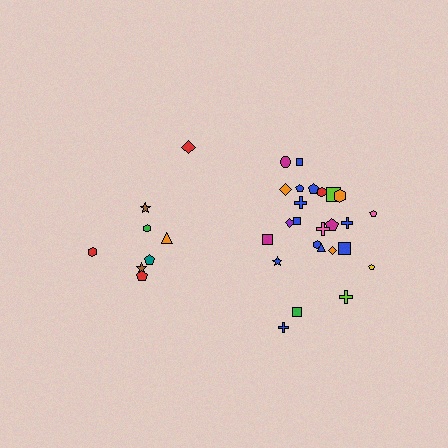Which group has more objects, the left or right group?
The right group.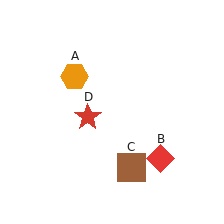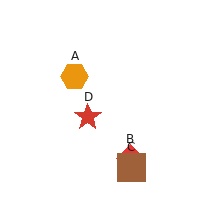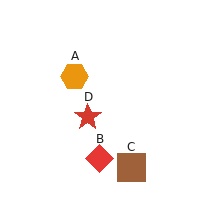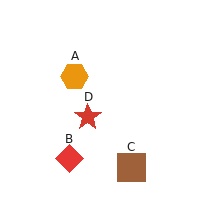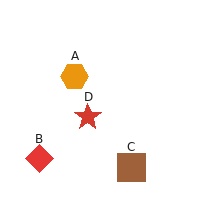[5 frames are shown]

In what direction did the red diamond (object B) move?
The red diamond (object B) moved left.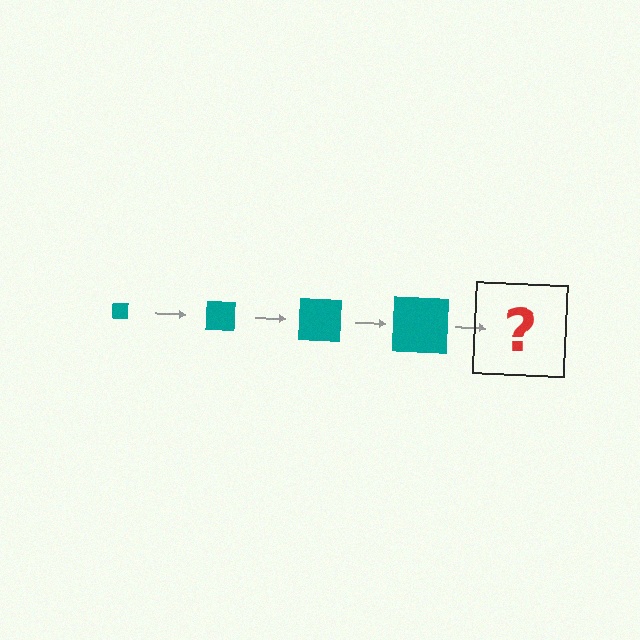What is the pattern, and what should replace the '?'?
The pattern is that the square gets progressively larger each step. The '?' should be a teal square, larger than the previous one.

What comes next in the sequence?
The next element should be a teal square, larger than the previous one.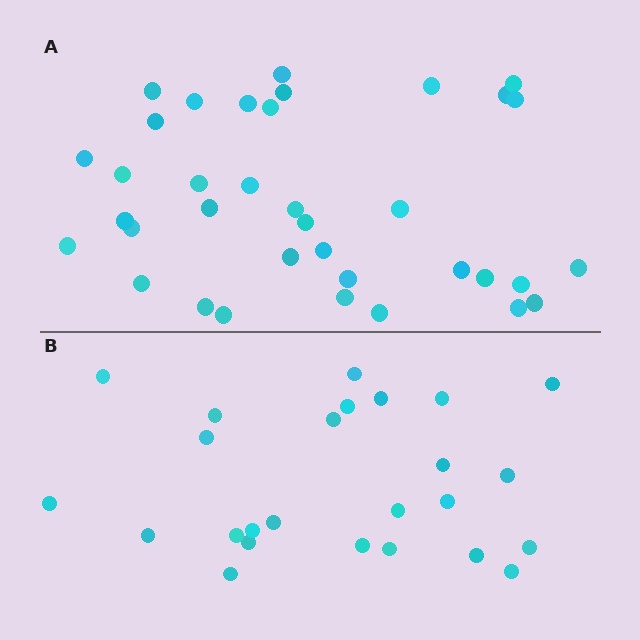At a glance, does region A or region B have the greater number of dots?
Region A (the top region) has more dots.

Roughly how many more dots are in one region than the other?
Region A has roughly 12 or so more dots than region B.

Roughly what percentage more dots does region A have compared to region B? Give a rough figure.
About 45% more.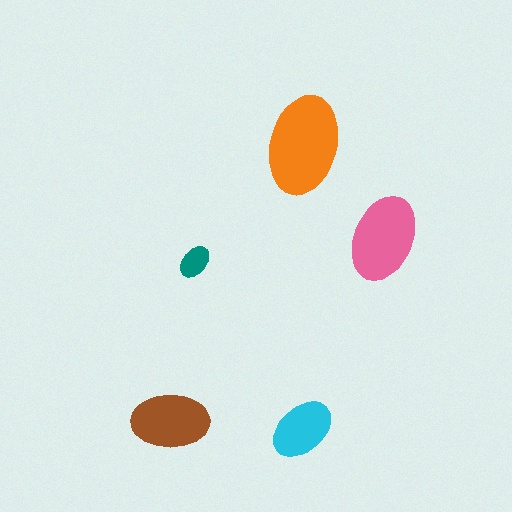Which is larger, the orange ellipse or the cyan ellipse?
The orange one.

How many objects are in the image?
There are 5 objects in the image.